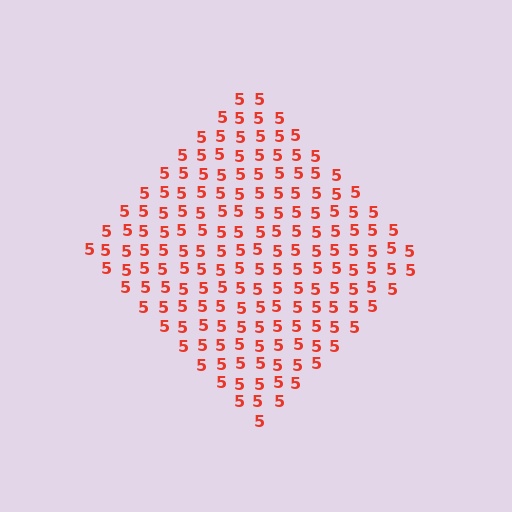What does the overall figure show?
The overall figure shows a diamond.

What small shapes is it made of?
It is made of small digit 5's.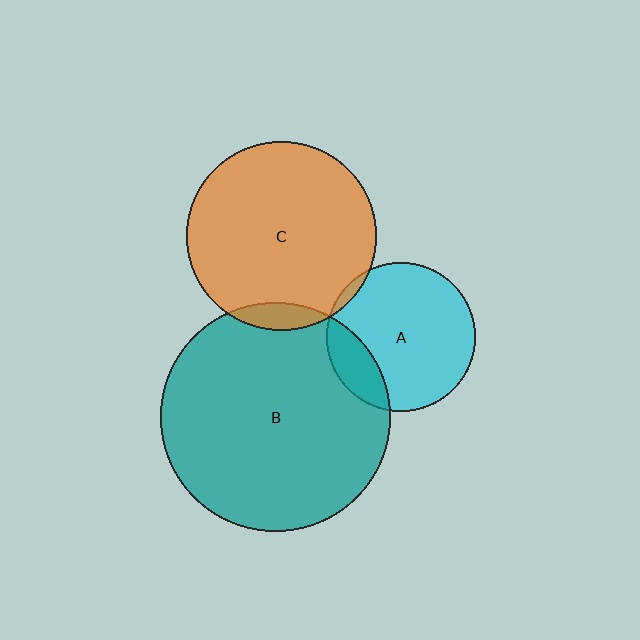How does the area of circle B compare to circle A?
Approximately 2.4 times.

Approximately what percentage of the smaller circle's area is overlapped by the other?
Approximately 5%.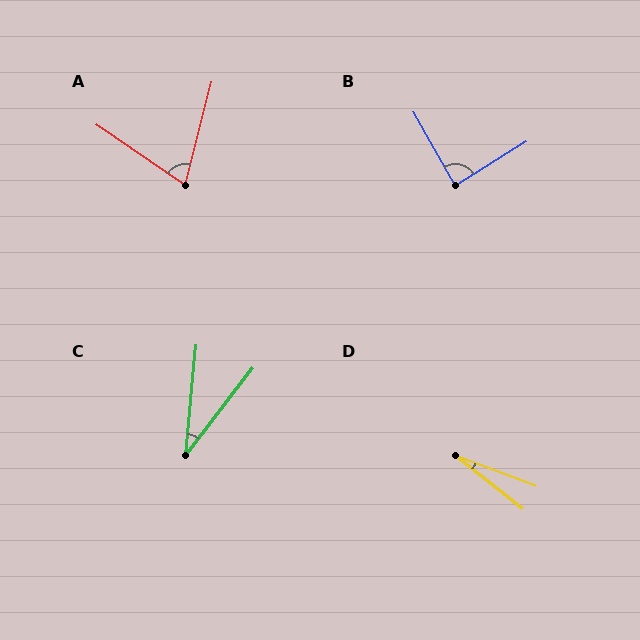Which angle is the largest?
B, at approximately 88 degrees.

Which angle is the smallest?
D, at approximately 18 degrees.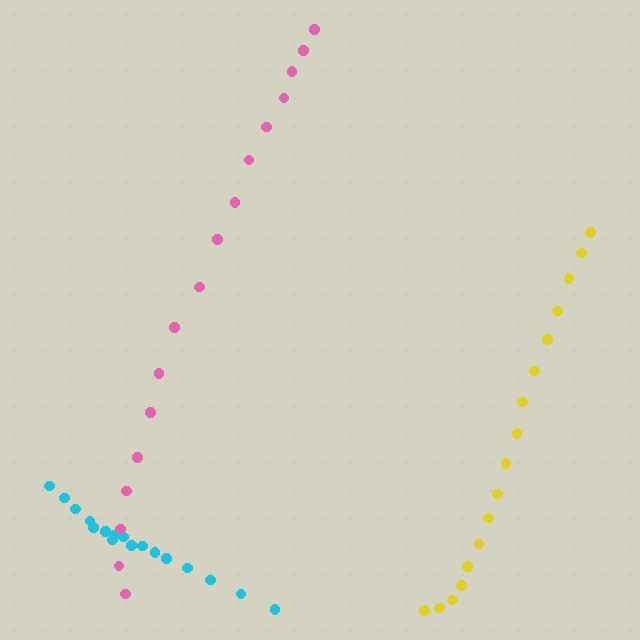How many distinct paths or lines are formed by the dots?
There are 3 distinct paths.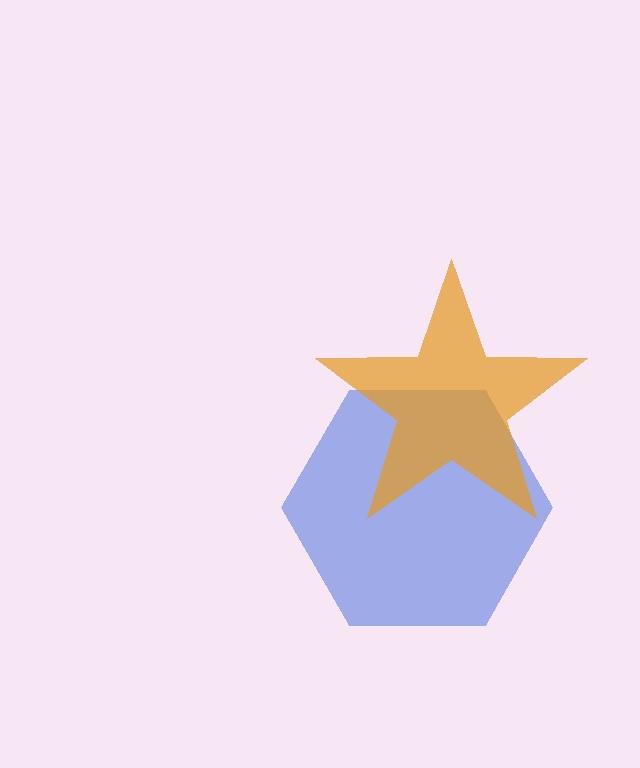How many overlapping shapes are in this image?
There are 2 overlapping shapes in the image.